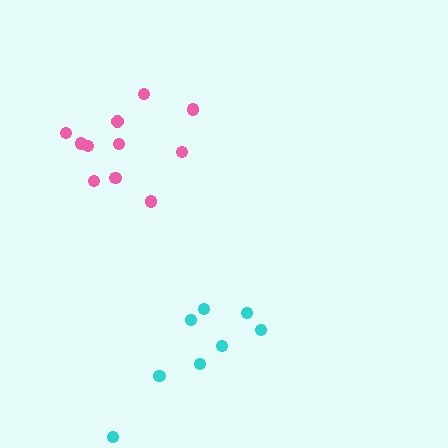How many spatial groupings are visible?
There are 2 spatial groupings.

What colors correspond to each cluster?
The clusters are colored: cyan, pink.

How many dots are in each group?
Group 1: 8 dots, Group 2: 11 dots (19 total).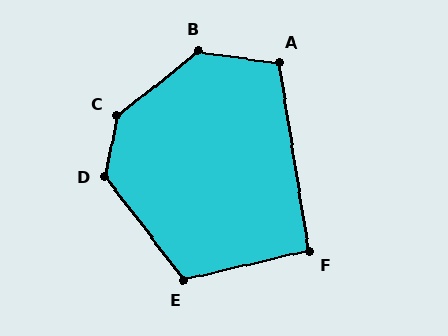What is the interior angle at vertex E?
Approximately 114 degrees (obtuse).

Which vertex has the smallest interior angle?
F, at approximately 94 degrees.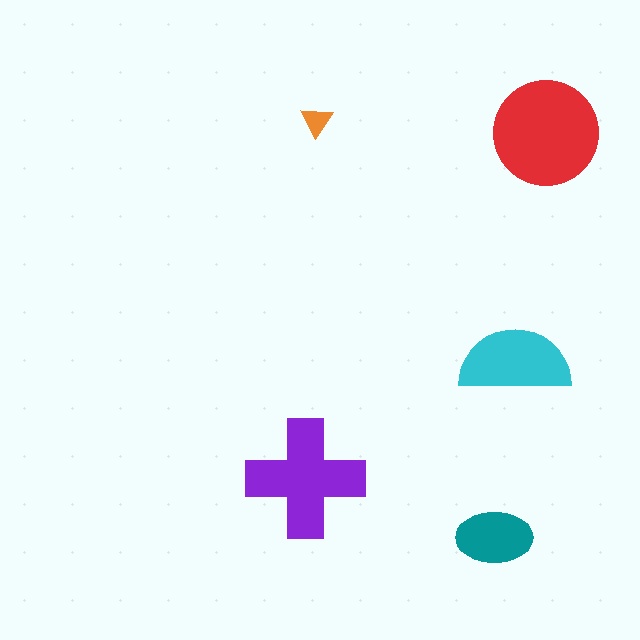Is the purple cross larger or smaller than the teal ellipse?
Larger.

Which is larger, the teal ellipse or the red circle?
The red circle.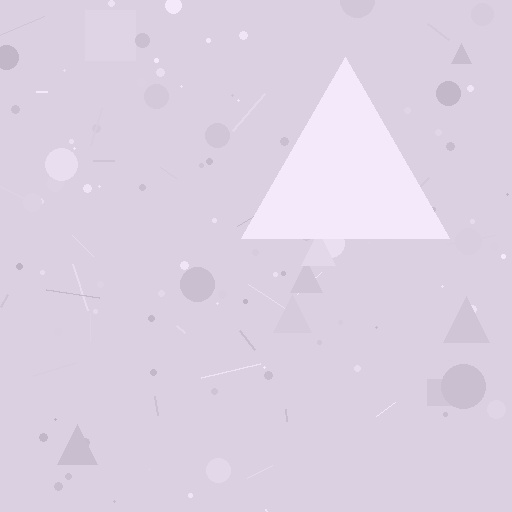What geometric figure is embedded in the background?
A triangle is embedded in the background.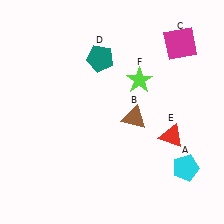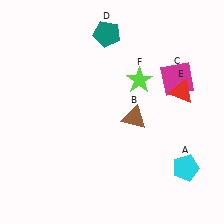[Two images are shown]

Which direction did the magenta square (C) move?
The magenta square (C) moved down.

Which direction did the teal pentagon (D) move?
The teal pentagon (D) moved up.